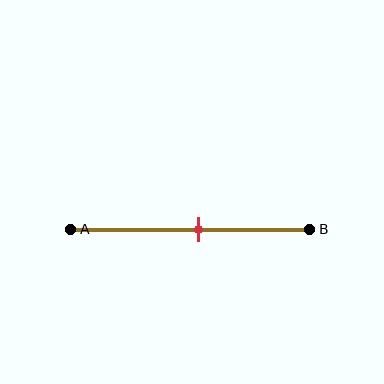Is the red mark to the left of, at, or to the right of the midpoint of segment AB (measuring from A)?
The red mark is to the right of the midpoint of segment AB.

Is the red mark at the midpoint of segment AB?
No, the mark is at about 55% from A, not at the 50% midpoint.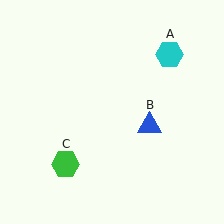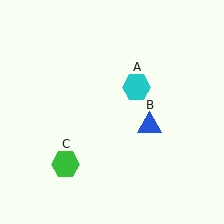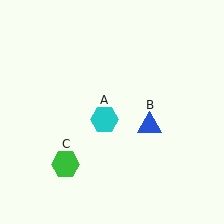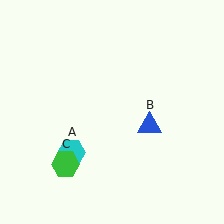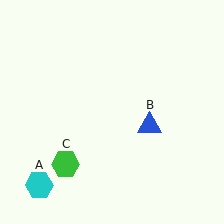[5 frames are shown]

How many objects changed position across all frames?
1 object changed position: cyan hexagon (object A).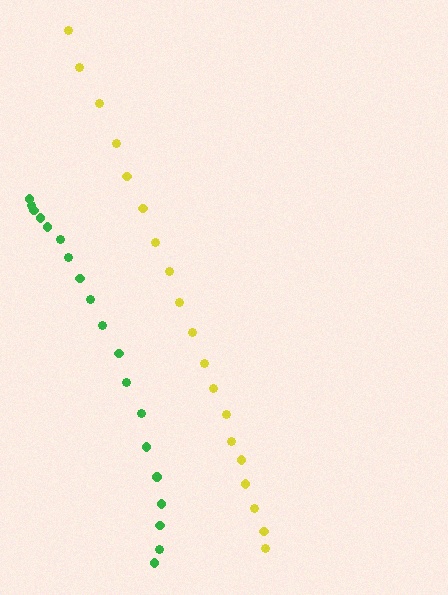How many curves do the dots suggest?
There are 2 distinct paths.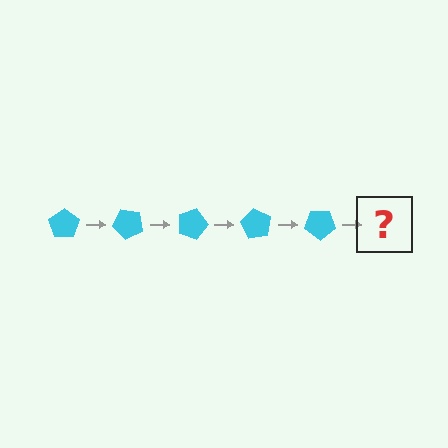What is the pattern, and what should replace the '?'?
The pattern is that the pentagon rotates 45 degrees each step. The '?' should be a cyan pentagon rotated 225 degrees.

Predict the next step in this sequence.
The next step is a cyan pentagon rotated 225 degrees.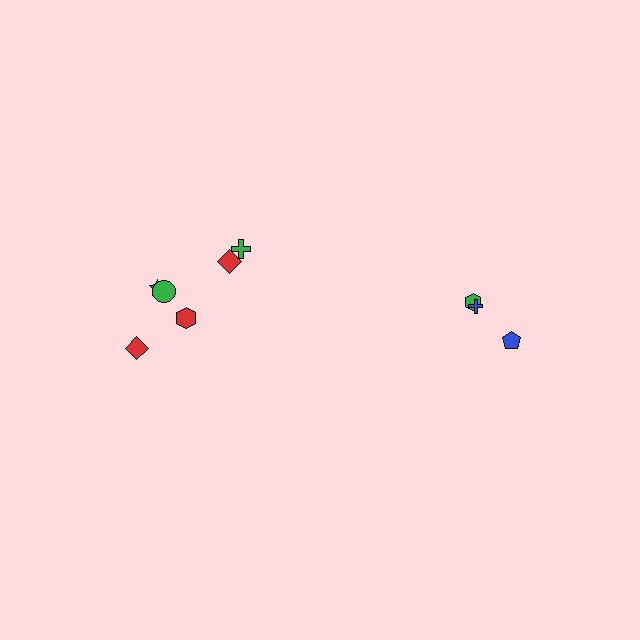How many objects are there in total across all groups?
There are 9 objects.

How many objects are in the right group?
There are 3 objects.